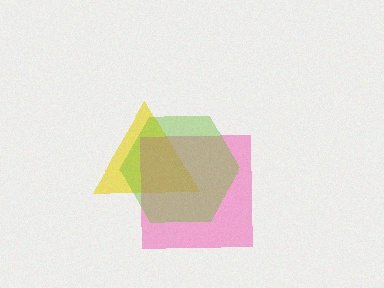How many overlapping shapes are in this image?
There are 3 overlapping shapes in the image.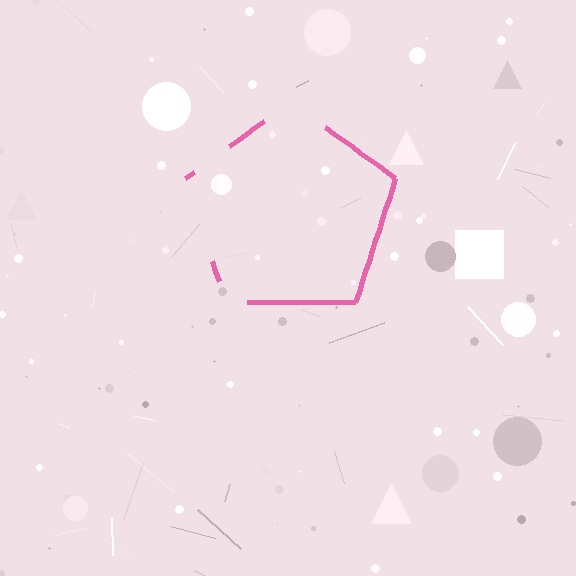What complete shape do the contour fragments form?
The contour fragments form a pentagon.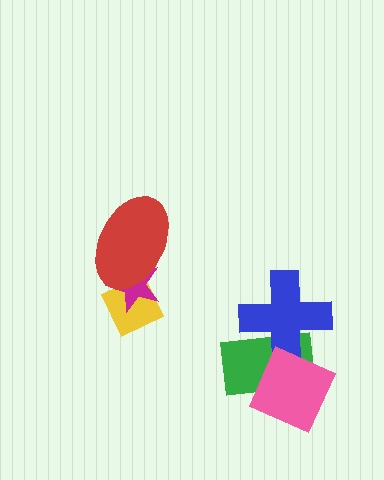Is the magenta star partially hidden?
Yes, it is partially covered by another shape.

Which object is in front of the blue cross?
The pink diamond is in front of the blue cross.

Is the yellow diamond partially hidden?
Yes, it is partially covered by another shape.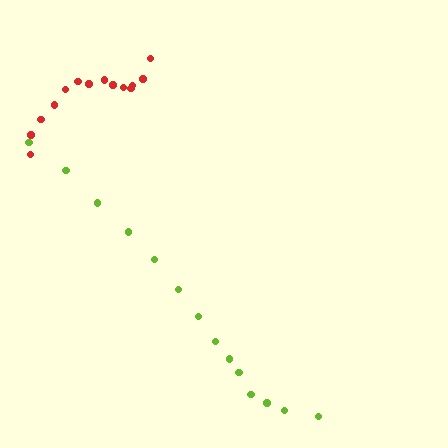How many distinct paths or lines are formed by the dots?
There are 2 distinct paths.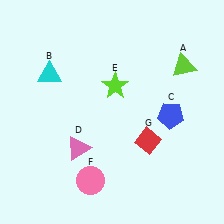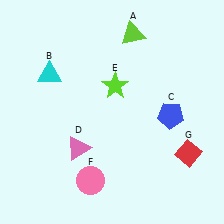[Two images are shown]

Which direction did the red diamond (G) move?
The red diamond (G) moved right.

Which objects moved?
The objects that moved are: the lime triangle (A), the red diamond (G).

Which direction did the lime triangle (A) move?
The lime triangle (A) moved left.